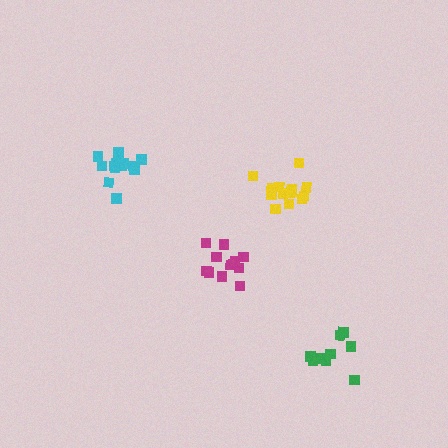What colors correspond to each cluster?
The clusters are colored: green, yellow, magenta, cyan.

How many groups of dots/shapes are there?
There are 4 groups.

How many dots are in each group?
Group 1: 10 dots, Group 2: 14 dots, Group 3: 12 dots, Group 4: 13 dots (49 total).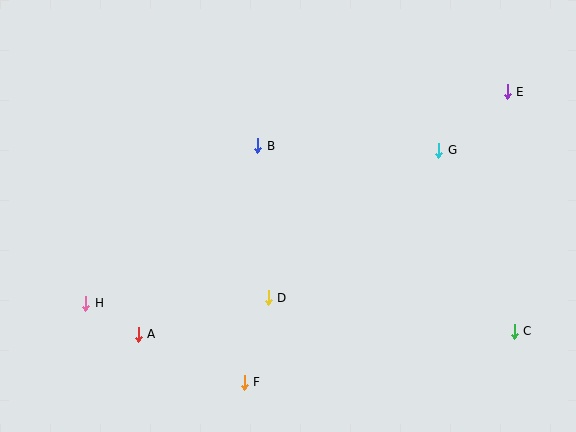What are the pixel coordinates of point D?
Point D is at (268, 298).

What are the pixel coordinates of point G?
Point G is at (439, 150).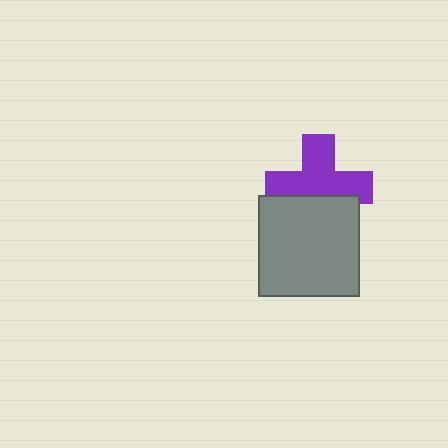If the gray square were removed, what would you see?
You would see the complete purple cross.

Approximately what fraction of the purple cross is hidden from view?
Roughly 34% of the purple cross is hidden behind the gray square.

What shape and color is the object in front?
The object in front is a gray square.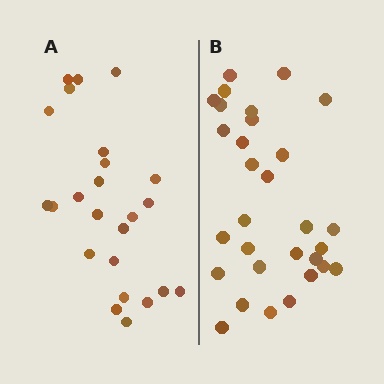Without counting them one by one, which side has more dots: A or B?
Region B (the right region) has more dots.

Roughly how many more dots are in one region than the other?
Region B has about 6 more dots than region A.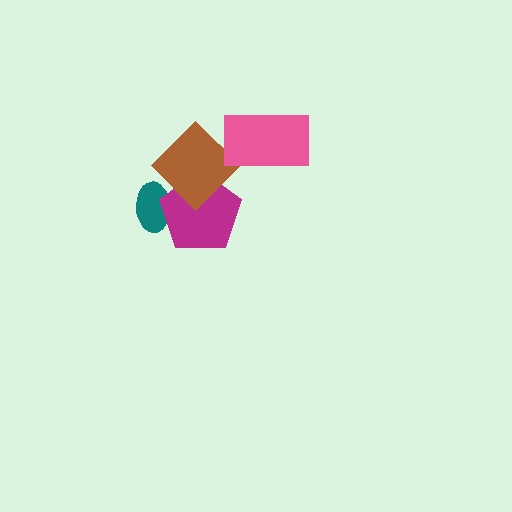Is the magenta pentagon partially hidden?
Yes, it is partially covered by another shape.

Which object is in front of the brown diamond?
The pink rectangle is in front of the brown diamond.